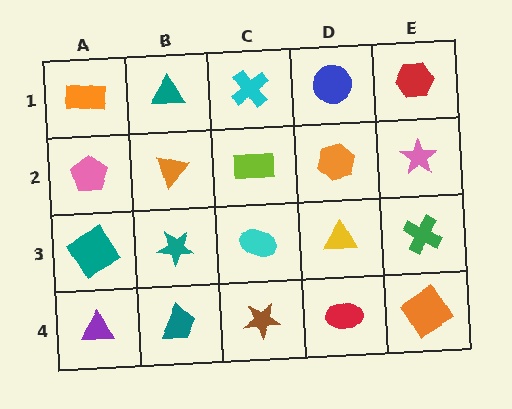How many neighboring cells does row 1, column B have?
3.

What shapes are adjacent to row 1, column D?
An orange hexagon (row 2, column D), a cyan cross (row 1, column C), a red hexagon (row 1, column E).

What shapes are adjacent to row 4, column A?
A teal diamond (row 3, column A), a teal trapezoid (row 4, column B).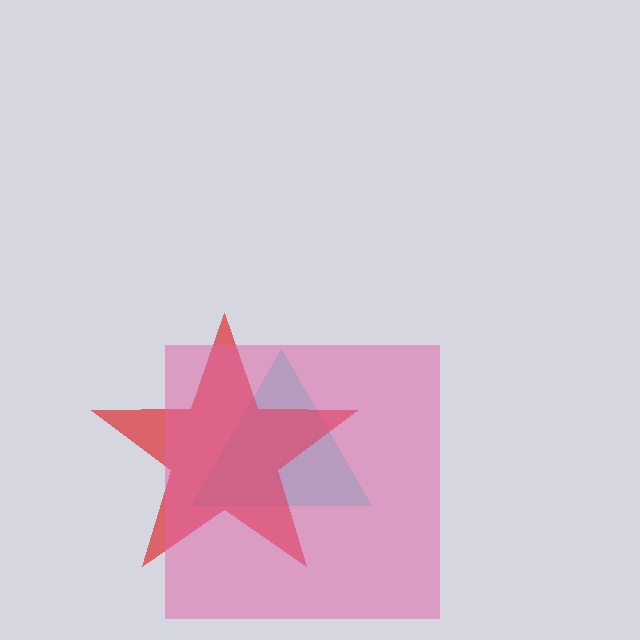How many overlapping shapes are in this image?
There are 3 overlapping shapes in the image.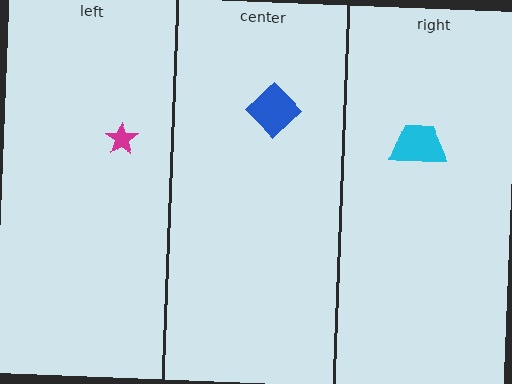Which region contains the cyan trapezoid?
The right region.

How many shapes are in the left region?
1.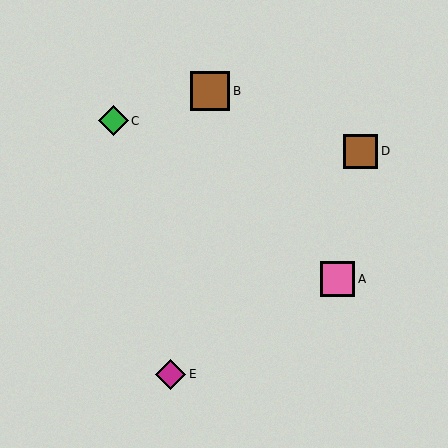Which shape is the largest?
The brown square (labeled B) is the largest.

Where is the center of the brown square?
The center of the brown square is at (361, 151).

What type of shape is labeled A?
Shape A is a pink square.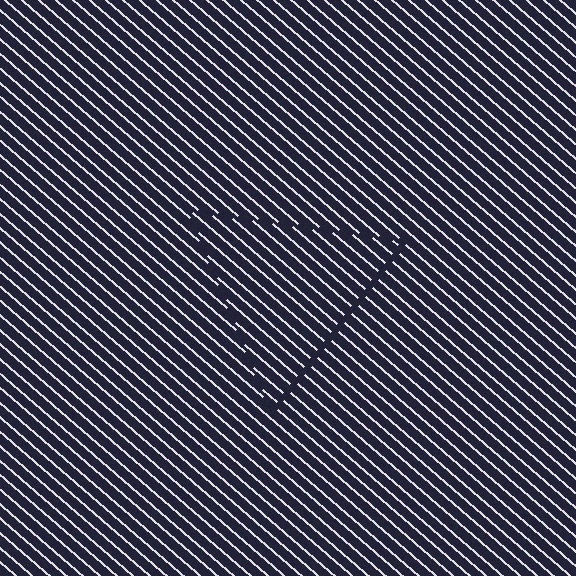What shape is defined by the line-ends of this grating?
An illusory triangle. The interior of the shape contains the same grating, shifted by half a period — the contour is defined by the phase discontinuity where line-ends from the inner and outer gratings abut.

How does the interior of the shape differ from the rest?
The interior of the shape contains the same grating, shifted by half a period — the contour is defined by the phase discontinuity where line-ends from the inner and outer gratings abut.